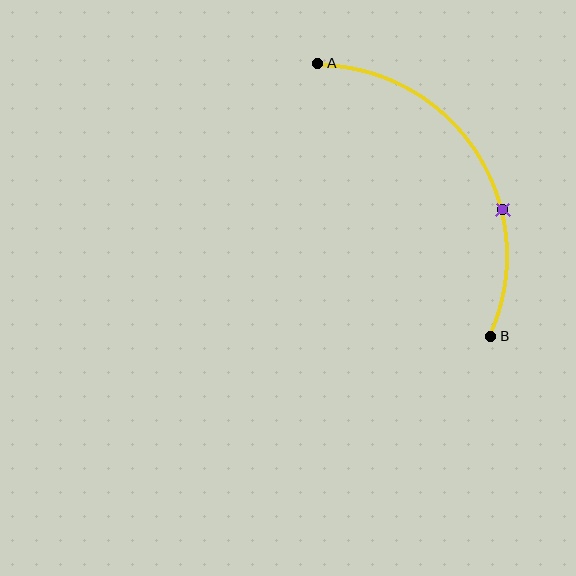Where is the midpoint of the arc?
The arc midpoint is the point on the curve farthest from the straight line joining A and B. It sits to the right of that line.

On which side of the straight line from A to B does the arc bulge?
The arc bulges to the right of the straight line connecting A and B.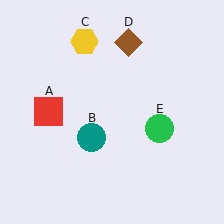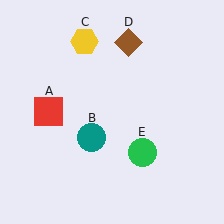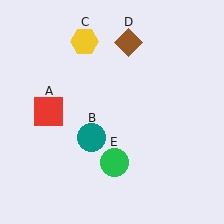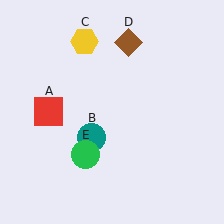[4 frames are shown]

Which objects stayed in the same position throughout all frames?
Red square (object A) and teal circle (object B) and yellow hexagon (object C) and brown diamond (object D) remained stationary.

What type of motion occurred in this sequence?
The green circle (object E) rotated clockwise around the center of the scene.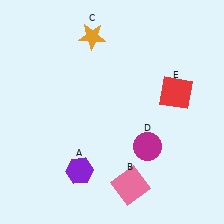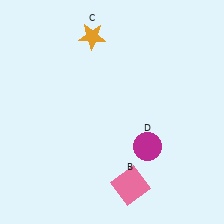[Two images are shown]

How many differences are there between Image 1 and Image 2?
There are 2 differences between the two images.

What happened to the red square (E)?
The red square (E) was removed in Image 2. It was in the top-right area of Image 1.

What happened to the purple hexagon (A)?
The purple hexagon (A) was removed in Image 2. It was in the bottom-left area of Image 1.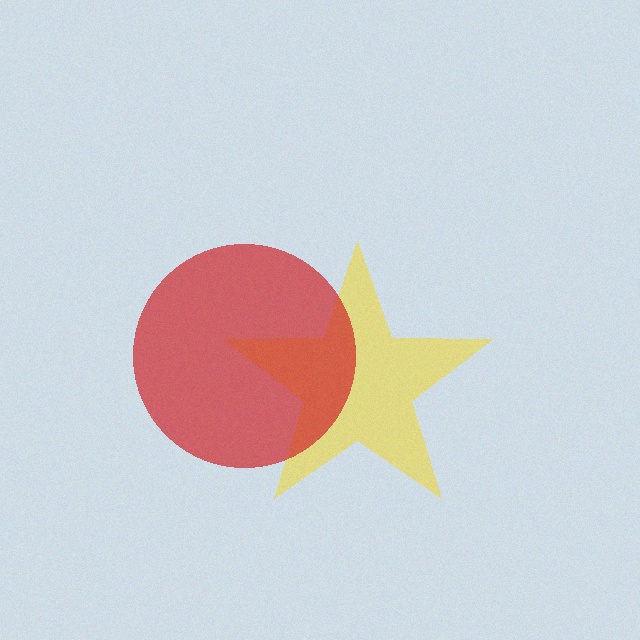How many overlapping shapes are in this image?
There are 2 overlapping shapes in the image.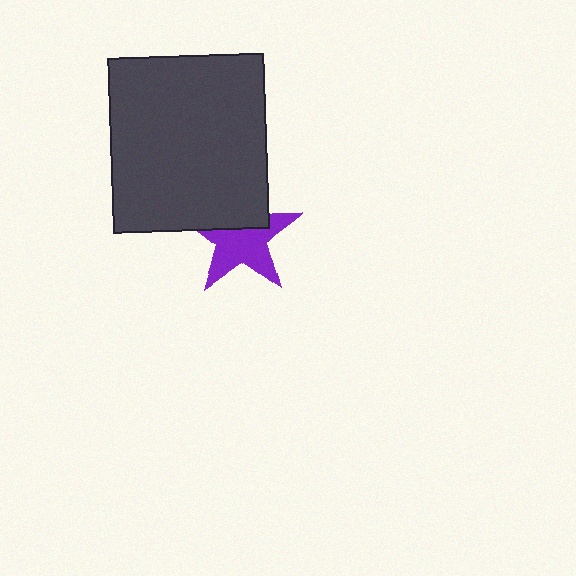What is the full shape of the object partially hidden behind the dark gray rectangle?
The partially hidden object is a purple star.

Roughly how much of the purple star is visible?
About half of it is visible (roughly 63%).